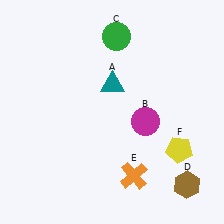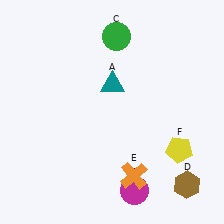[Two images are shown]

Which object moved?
The magenta circle (B) moved down.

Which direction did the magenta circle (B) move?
The magenta circle (B) moved down.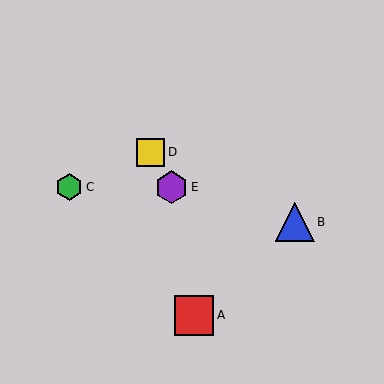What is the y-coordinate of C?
Object C is at y≈187.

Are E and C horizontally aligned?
Yes, both are at y≈187.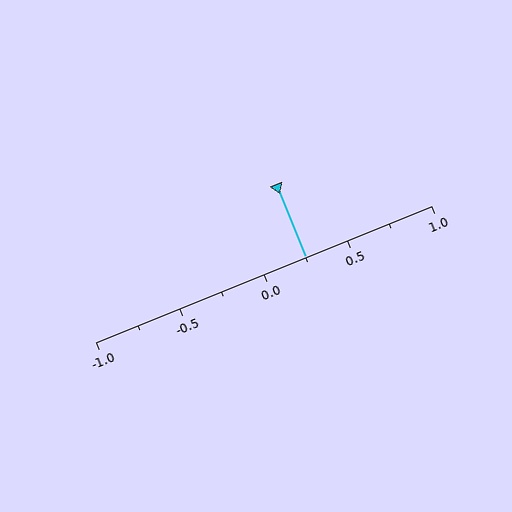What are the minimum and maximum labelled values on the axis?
The axis runs from -1.0 to 1.0.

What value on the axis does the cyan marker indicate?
The marker indicates approximately 0.25.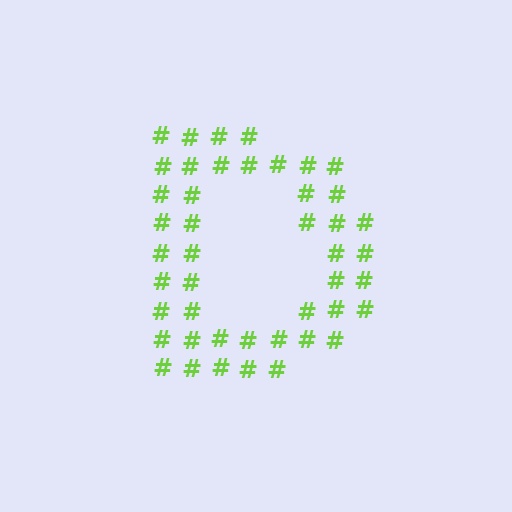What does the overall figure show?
The overall figure shows the letter D.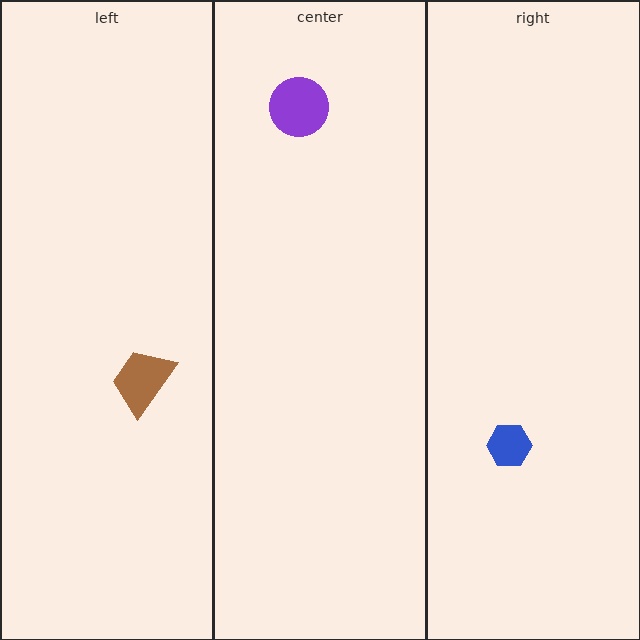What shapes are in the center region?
The purple circle.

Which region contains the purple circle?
The center region.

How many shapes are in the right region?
1.